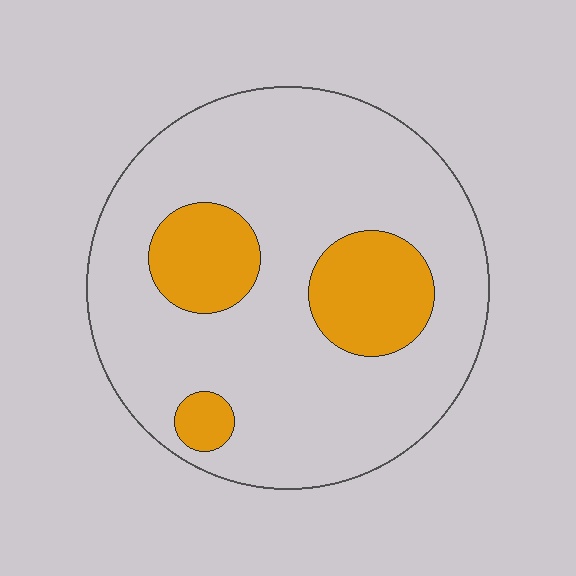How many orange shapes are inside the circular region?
3.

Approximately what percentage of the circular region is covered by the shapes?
Approximately 20%.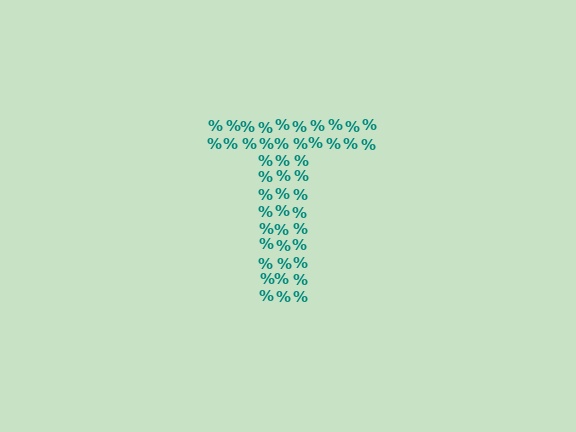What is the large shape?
The large shape is the letter T.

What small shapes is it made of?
It is made of small percent signs.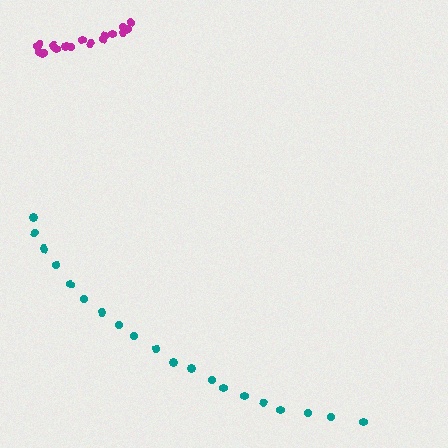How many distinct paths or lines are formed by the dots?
There are 2 distinct paths.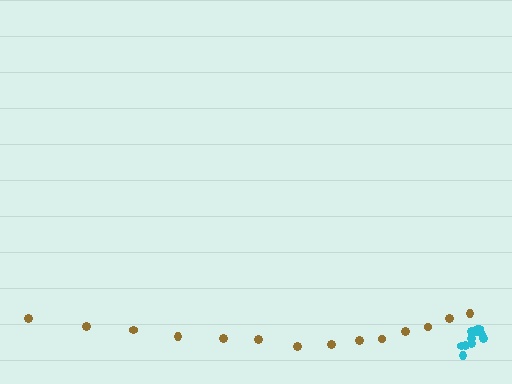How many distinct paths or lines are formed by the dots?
There are 2 distinct paths.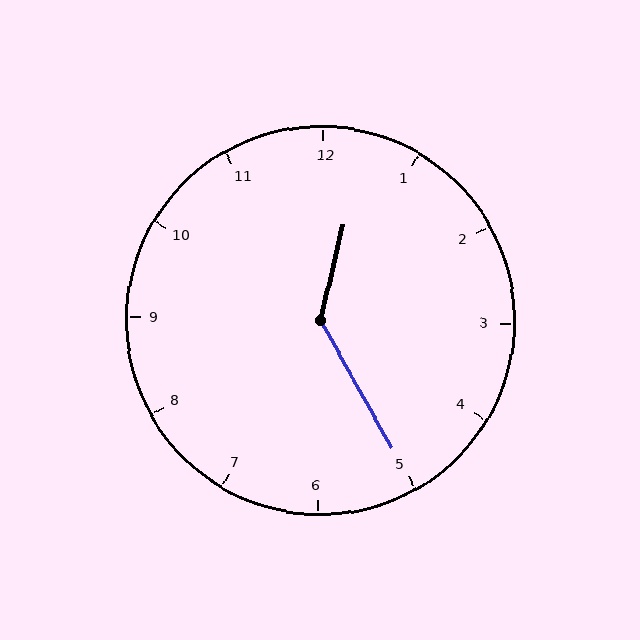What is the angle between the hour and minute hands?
Approximately 138 degrees.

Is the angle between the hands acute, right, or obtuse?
It is obtuse.